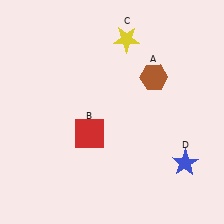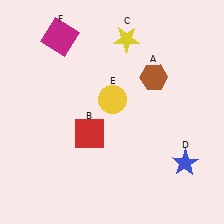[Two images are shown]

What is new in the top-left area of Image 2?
A magenta square (F) was added in the top-left area of Image 2.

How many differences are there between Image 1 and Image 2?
There are 2 differences between the two images.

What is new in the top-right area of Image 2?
A yellow circle (E) was added in the top-right area of Image 2.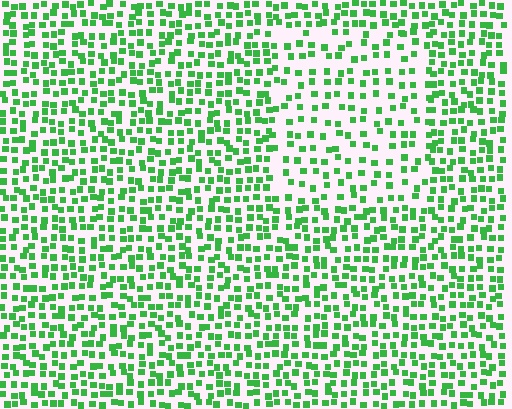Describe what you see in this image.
The image contains small green elements arranged at two different densities. A rectangle-shaped region is visible where the elements are less densely packed than the surrounding area.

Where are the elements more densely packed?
The elements are more densely packed outside the rectangle boundary.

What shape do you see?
I see a rectangle.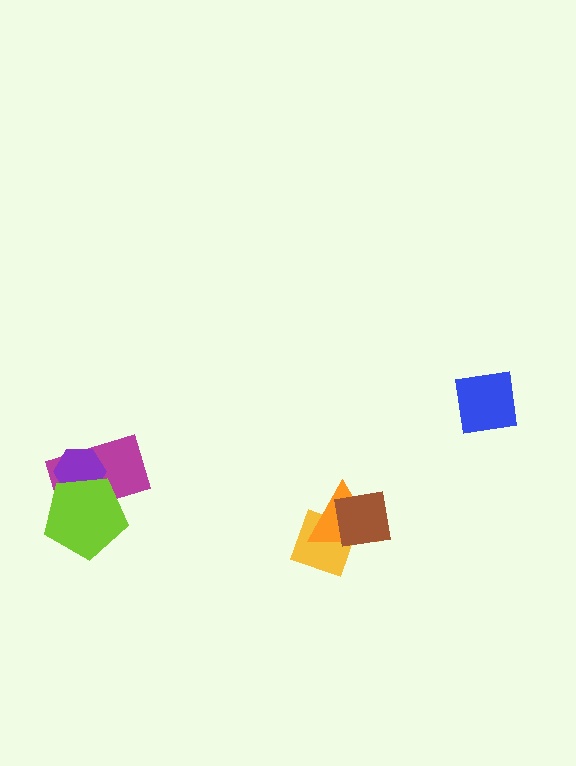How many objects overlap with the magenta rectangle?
2 objects overlap with the magenta rectangle.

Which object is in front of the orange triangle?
The brown square is in front of the orange triangle.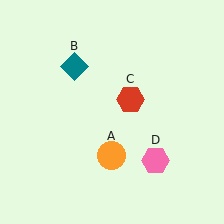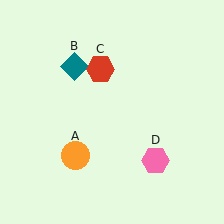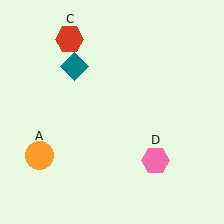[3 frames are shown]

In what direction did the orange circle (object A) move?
The orange circle (object A) moved left.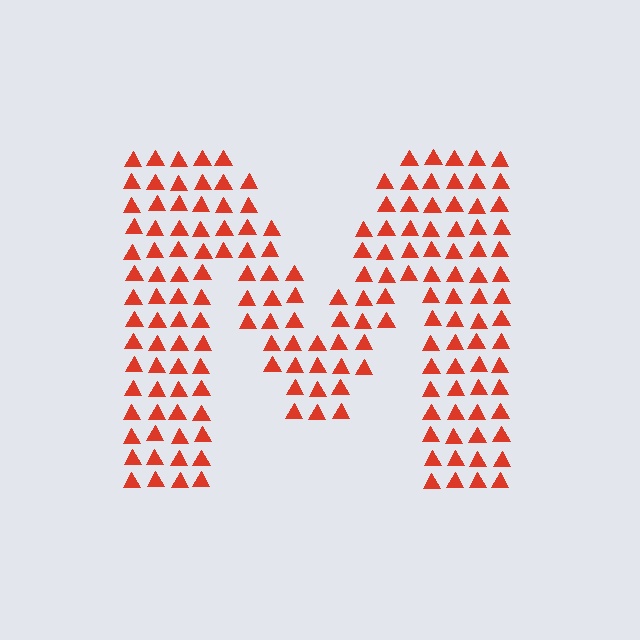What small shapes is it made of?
It is made of small triangles.